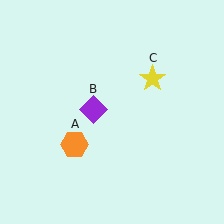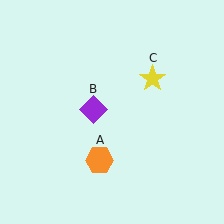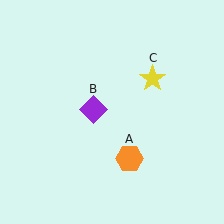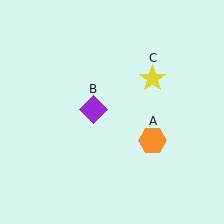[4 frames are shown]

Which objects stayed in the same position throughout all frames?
Purple diamond (object B) and yellow star (object C) remained stationary.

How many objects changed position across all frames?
1 object changed position: orange hexagon (object A).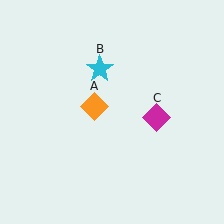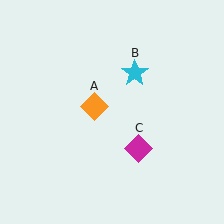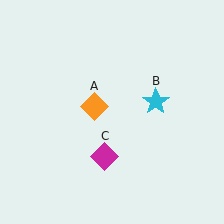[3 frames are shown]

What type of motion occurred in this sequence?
The cyan star (object B), magenta diamond (object C) rotated clockwise around the center of the scene.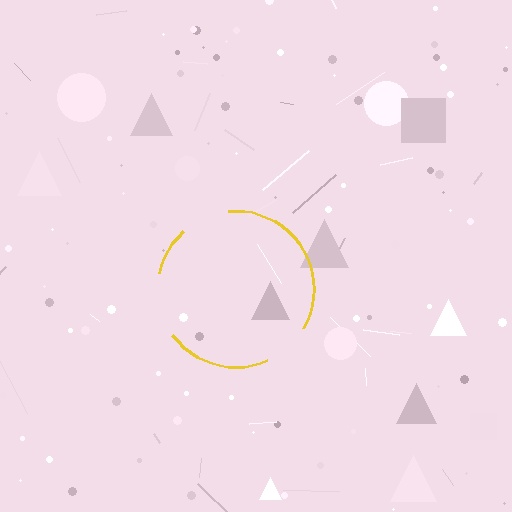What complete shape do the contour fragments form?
The contour fragments form a circle.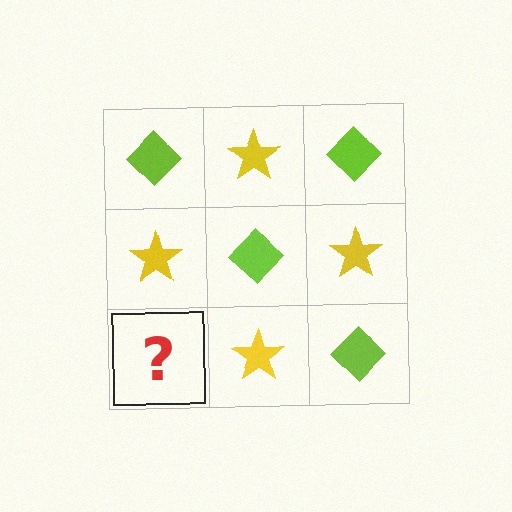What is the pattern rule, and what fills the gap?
The rule is that it alternates lime diamond and yellow star in a checkerboard pattern. The gap should be filled with a lime diamond.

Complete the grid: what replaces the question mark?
The question mark should be replaced with a lime diamond.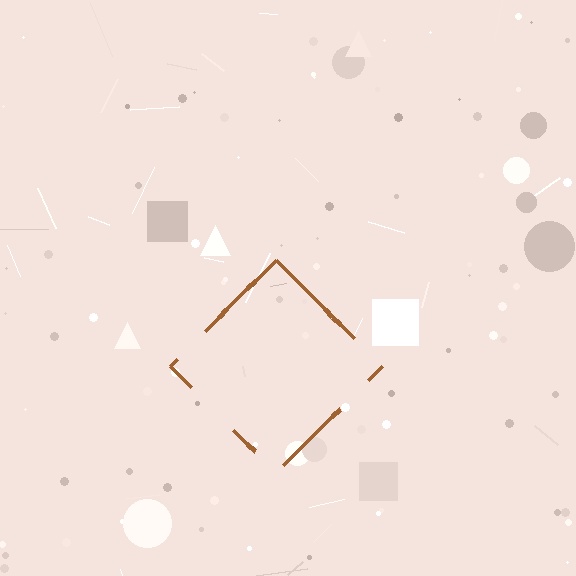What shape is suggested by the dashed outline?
The dashed outline suggests a diamond.